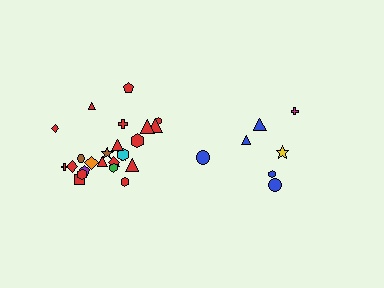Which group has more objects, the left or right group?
The left group.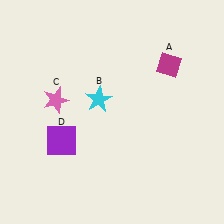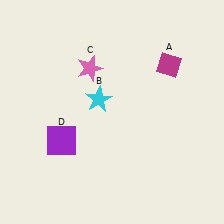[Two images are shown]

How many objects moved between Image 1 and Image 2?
1 object moved between the two images.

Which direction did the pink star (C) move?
The pink star (C) moved right.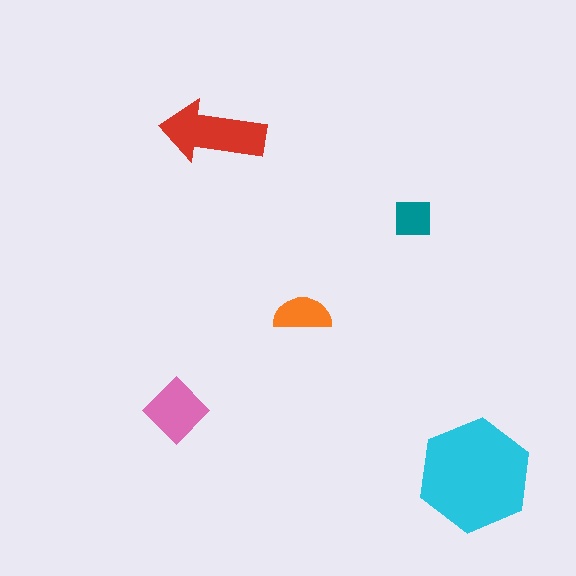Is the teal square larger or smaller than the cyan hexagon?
Smaller.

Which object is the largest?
The cyan hexagon.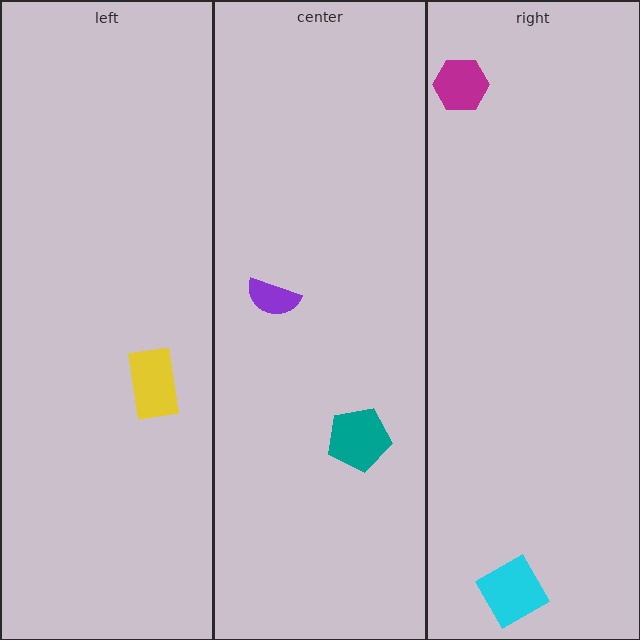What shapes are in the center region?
The purple semicircle, the teal pentagon.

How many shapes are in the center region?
2.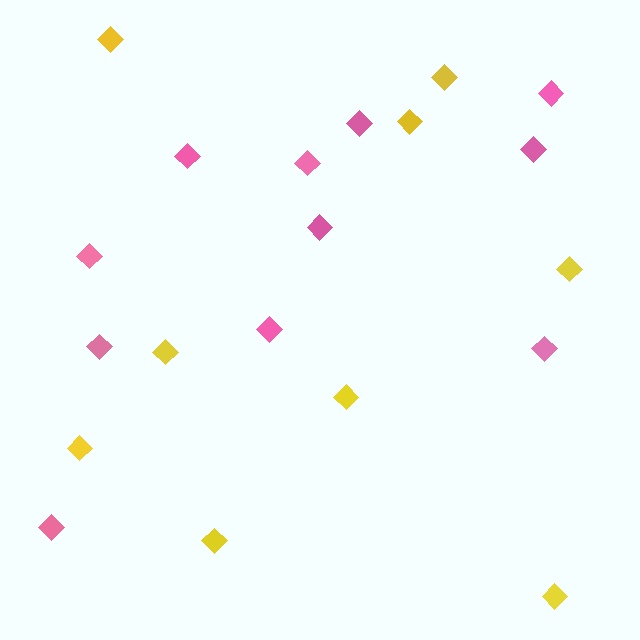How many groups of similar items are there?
There are 2 groups: one group of pink diamonds (11) and one group of yellow diamonds (9).